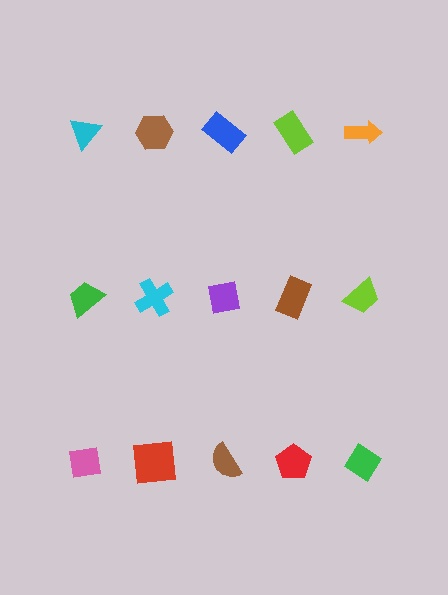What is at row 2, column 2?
A cyan cross.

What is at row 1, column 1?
A cyan triangle.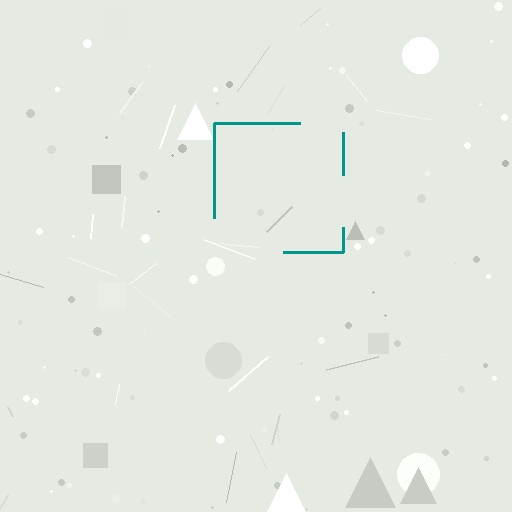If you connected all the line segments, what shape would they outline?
They would outline a square.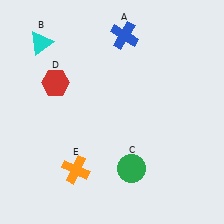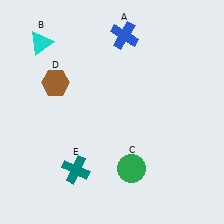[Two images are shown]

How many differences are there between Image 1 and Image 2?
There are 2 differences between the two images.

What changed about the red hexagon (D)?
In Image 1, D is red. In Image 2, it changed to brown.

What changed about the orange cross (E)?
In Image 1, E is orange. In Image 2, it changed to teal.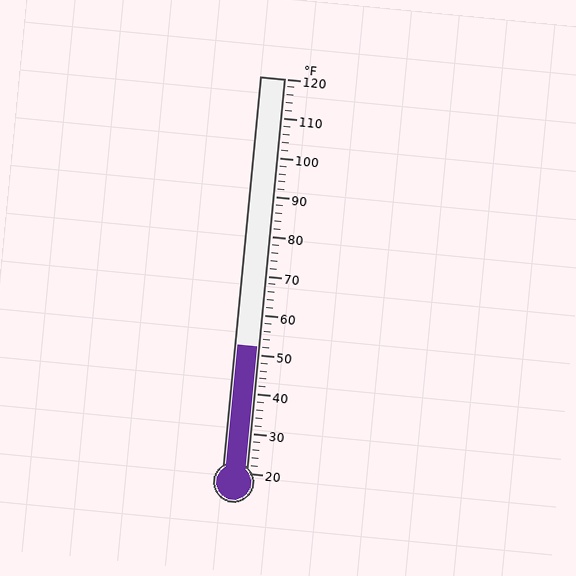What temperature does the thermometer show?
The thermometer shows approximately 52°F.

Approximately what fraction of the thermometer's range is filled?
The thermometer is filled to approximately 30% of its range.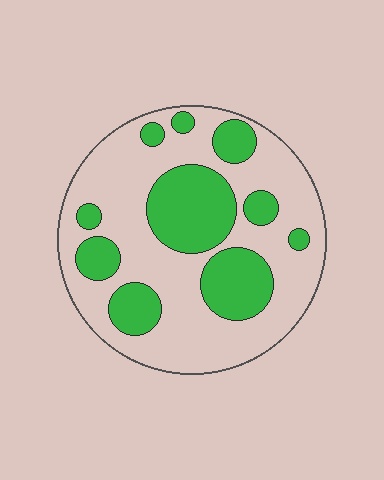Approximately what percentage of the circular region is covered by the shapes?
Approximately 35%.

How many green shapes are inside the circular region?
10.